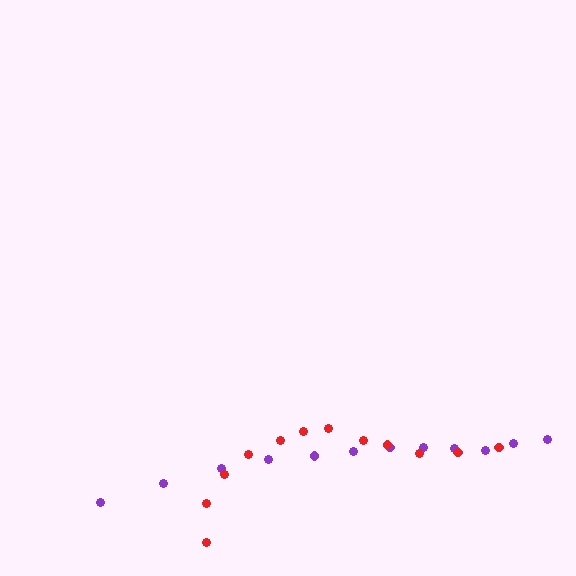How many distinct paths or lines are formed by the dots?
There are 2 distinct paths.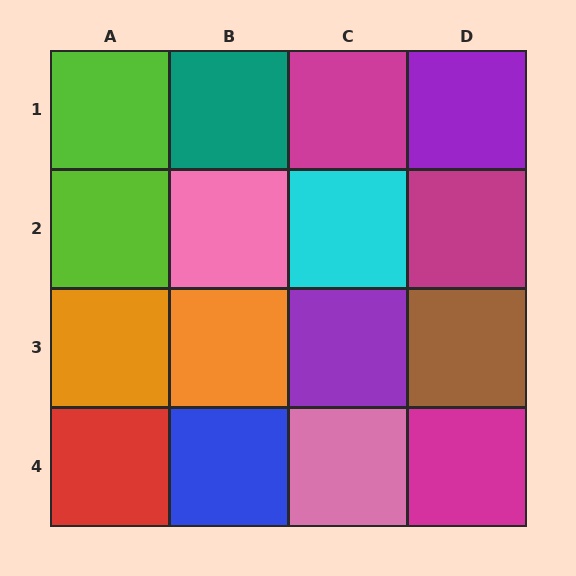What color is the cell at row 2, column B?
Pink.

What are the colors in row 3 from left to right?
Orange, orange, purple, brown.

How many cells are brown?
1 cell is brown.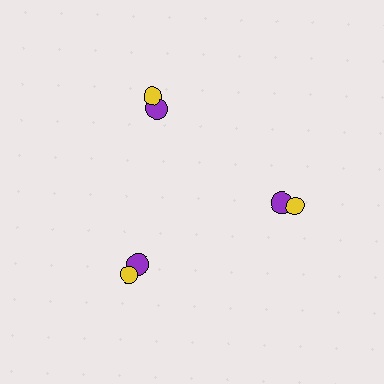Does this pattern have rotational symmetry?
Yes, this pattern has 3-fold rotational symmetry. It looks the same after rotating 120 degrees around the center.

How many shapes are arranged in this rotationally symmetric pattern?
There are 6 shapes, arranged in 3 groups of 2.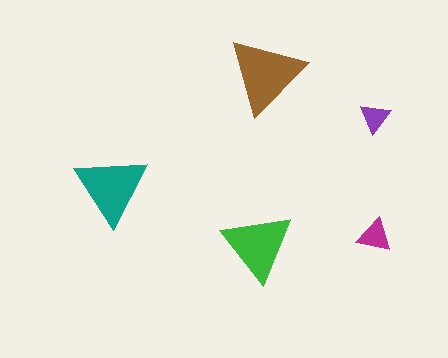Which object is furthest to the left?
The teal triangle is leftmost.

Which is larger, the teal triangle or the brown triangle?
The brown one.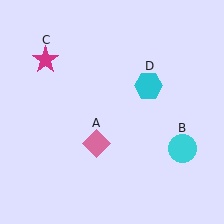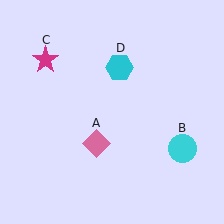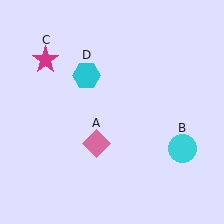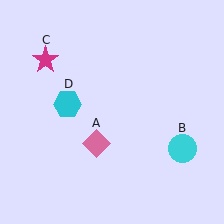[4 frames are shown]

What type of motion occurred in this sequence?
The cyan hexagon (object D) rotated counterclockwise around the center of the scene.